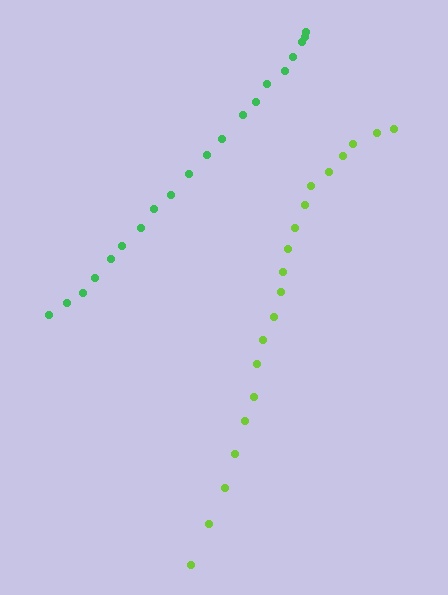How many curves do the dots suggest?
There are 2 distinct paths.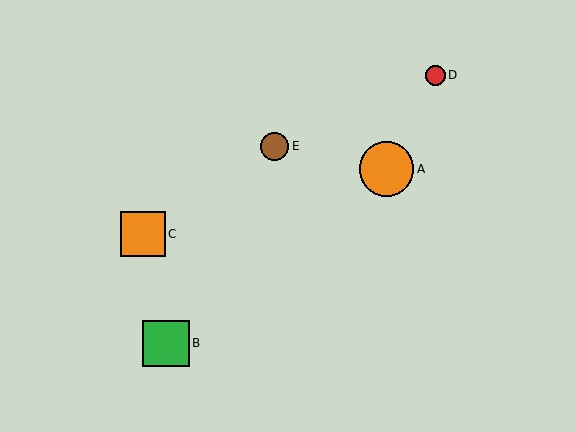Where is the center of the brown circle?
The center of the brown circle is at (275, 146).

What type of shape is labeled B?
Shape B is a green square.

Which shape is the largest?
The orange circle (labeled A) is the largest.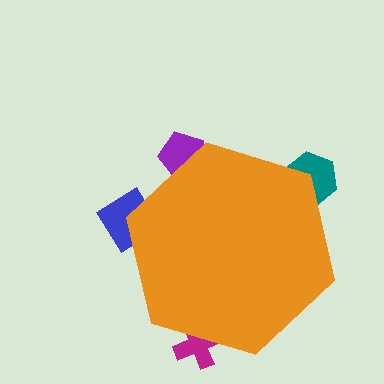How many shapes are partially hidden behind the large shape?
4 shapes are partially hidden.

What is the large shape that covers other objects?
An orange hexagon.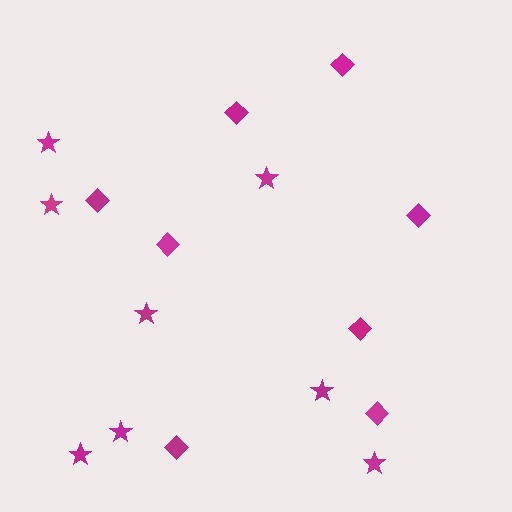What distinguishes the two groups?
There are 2 groups: one group of diamonds (8) and one group of stars (8).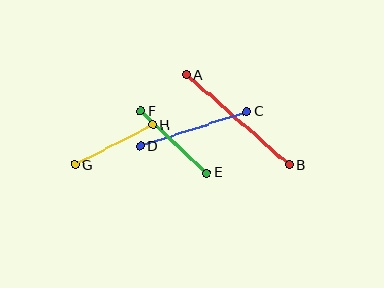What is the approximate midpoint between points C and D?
The midpoint is at approximately (194, 129) pixels.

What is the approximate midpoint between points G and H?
The midpoint is at approximately (114, 145) pixels.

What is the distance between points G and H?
The distance is approximately 88 pixels.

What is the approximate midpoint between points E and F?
The midpoint is at approximately (174, 142) pixels.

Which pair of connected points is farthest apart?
Points A and B are farthest apart.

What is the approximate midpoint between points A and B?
The midpoint is at approximately (238, 120) pixels.